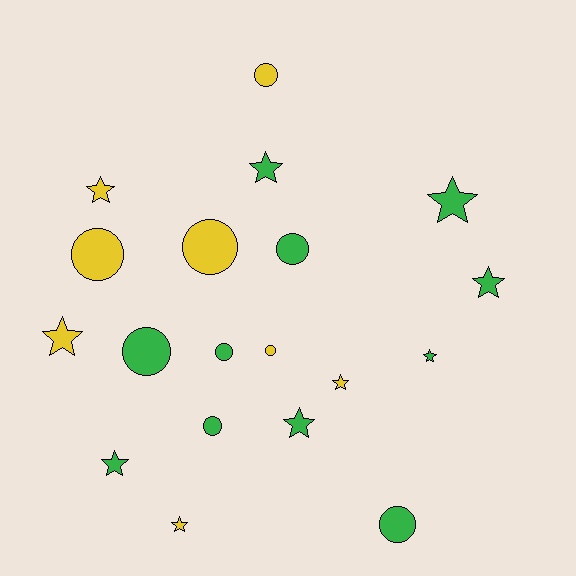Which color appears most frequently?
Green, with 11 objects.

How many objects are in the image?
There are 19 objects.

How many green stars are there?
There are 6 green stars.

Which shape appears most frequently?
Star, with 10 objects.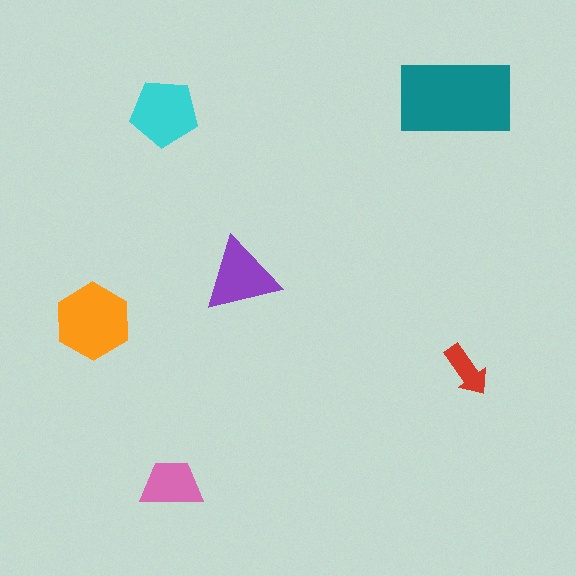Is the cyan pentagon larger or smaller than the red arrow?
Larger.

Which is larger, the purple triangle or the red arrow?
The purple triangle.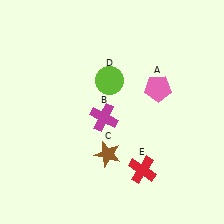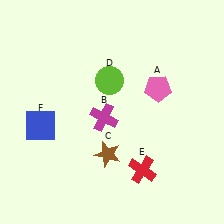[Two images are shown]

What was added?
A blue square (F) was added in Image 2.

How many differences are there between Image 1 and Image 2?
There is 1 difference between the two images.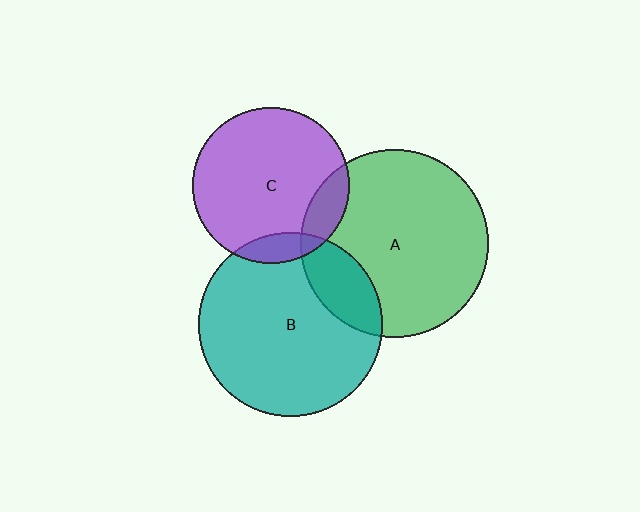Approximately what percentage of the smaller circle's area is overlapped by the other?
Approximately 15%.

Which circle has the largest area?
Circle A (green).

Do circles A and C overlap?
Yes.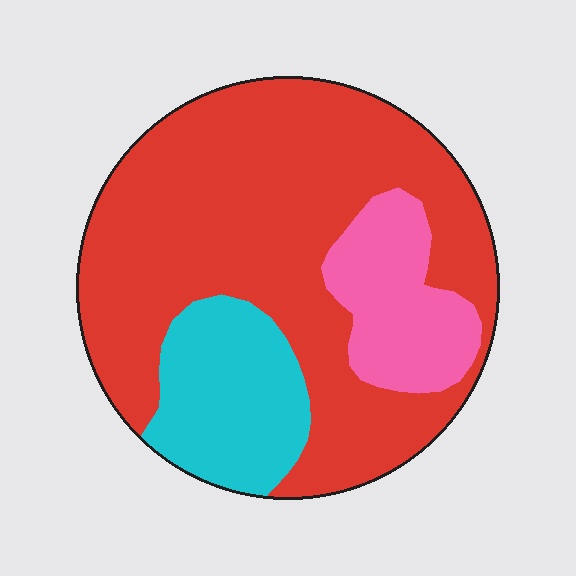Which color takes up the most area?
Red, at roughly 70%.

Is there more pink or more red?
Red.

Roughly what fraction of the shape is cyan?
Cyan takes up between a sixth and a third of the shape.